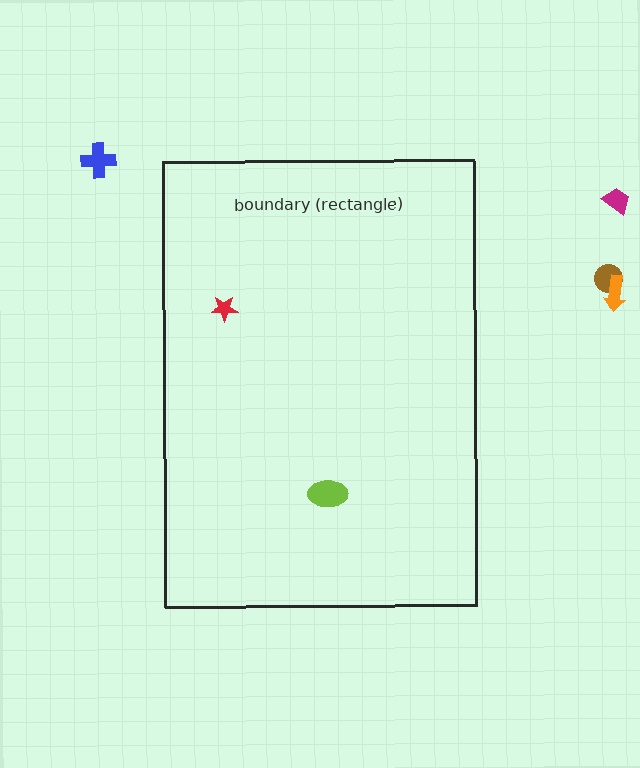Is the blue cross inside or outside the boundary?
Outside.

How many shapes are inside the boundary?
2 inside, 4 outside.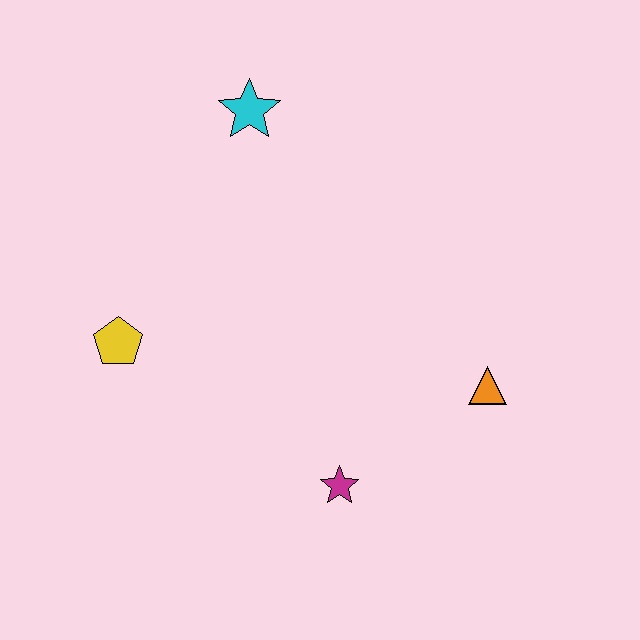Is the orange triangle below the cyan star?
Yes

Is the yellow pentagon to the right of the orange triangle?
No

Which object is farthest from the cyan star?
The magenta star is farthest from the cyan star.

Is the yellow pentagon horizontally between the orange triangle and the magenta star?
No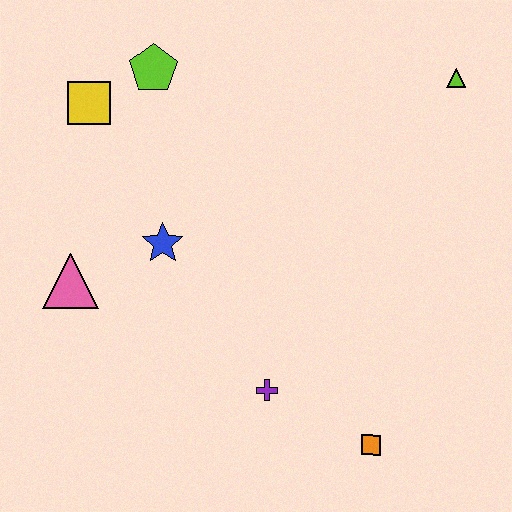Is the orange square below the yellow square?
Yes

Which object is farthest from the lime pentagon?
The orange square is farthest from the lime pentagon.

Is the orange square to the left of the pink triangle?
No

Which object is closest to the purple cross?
The orange square is closest to the purple cross.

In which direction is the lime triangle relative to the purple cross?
The lime triangle is above the purple cross.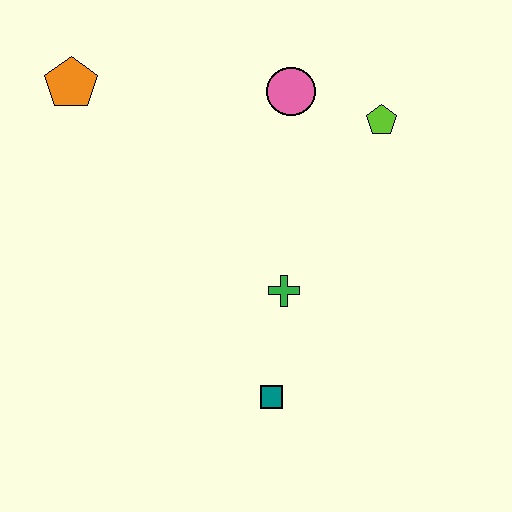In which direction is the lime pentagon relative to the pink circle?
The lime pentagon is to the right of the pink circle.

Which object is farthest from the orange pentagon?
The teal square is farthest from the orange pentagon.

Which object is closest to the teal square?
The green cross is closest to the teal square.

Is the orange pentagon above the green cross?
Yes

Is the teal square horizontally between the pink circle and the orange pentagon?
Yes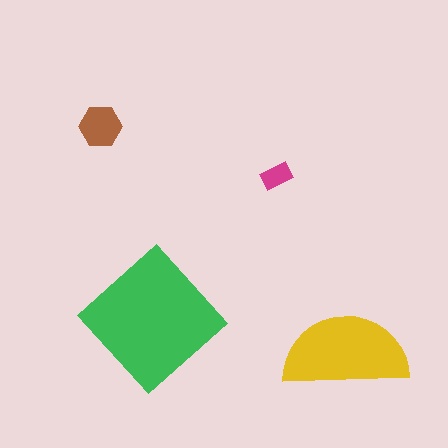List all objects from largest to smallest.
The green diamond, the yellow semicircle, the brown hexagon, the magenta rectangle.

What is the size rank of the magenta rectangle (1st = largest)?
4th.